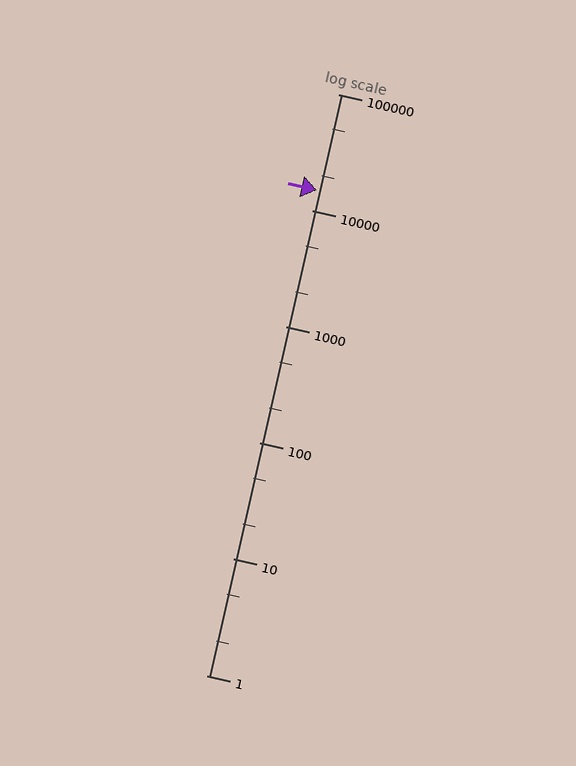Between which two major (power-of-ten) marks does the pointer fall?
The pointer is between 10000 and 100000.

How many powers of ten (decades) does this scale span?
The scale spans 5 decades, from 1 to 100000.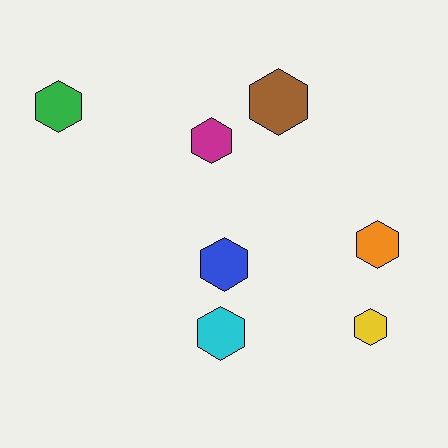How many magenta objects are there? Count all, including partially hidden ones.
There is 1 magenta object.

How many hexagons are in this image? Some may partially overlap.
There are 7 hexagons.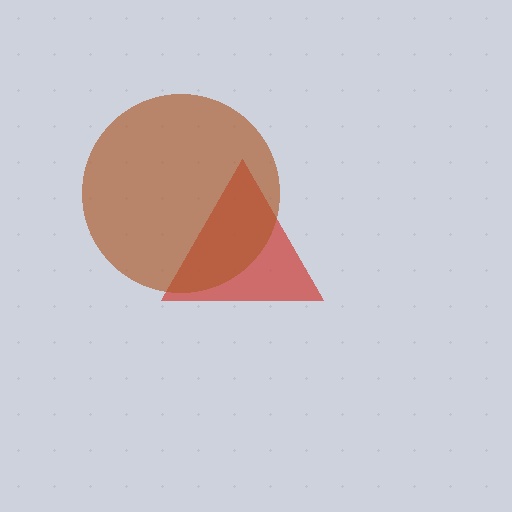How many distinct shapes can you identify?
There are 2 distinct shapes: a red triangle, a brown circle.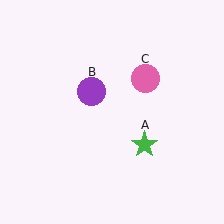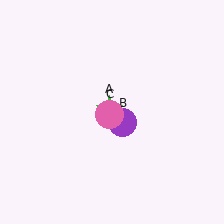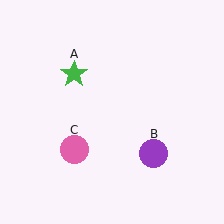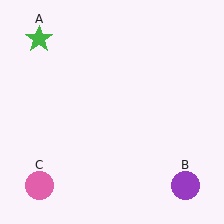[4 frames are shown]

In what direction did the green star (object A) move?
The green star (object A) moved up and to the left.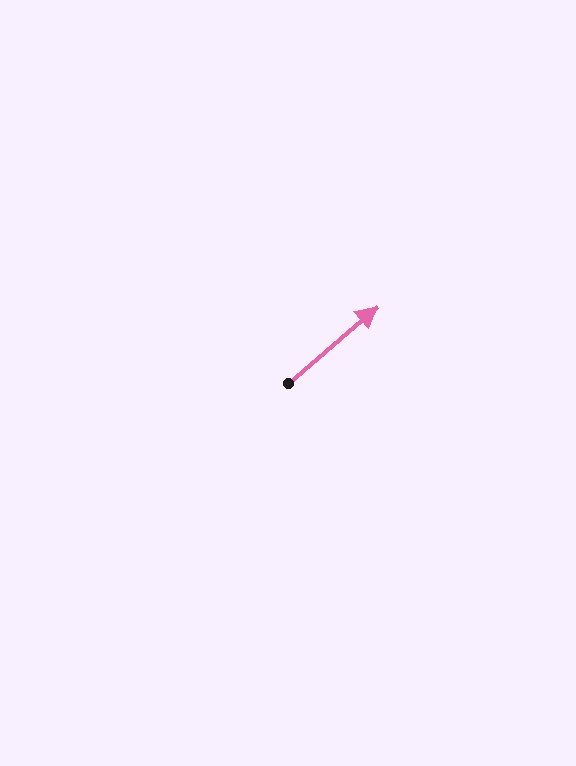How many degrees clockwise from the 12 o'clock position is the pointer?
Approximately 49 degrees.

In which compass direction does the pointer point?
Northeast.